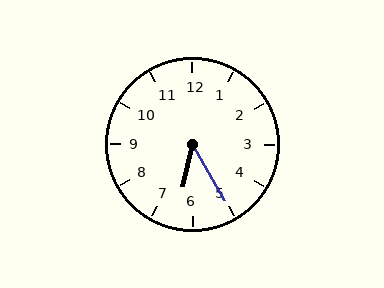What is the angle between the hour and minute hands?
Approximately 42 degrees.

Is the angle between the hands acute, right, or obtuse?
It is acute.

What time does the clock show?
6:25.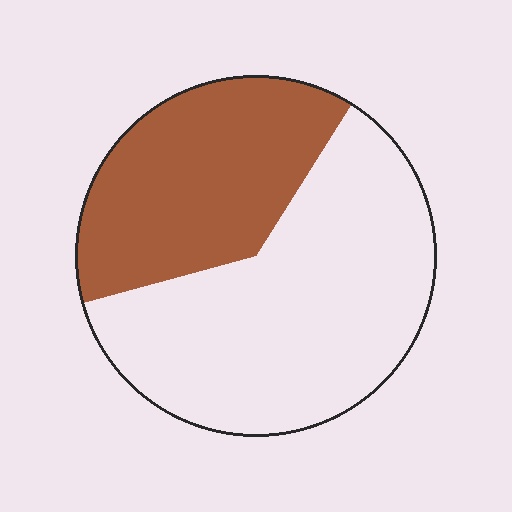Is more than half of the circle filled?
No.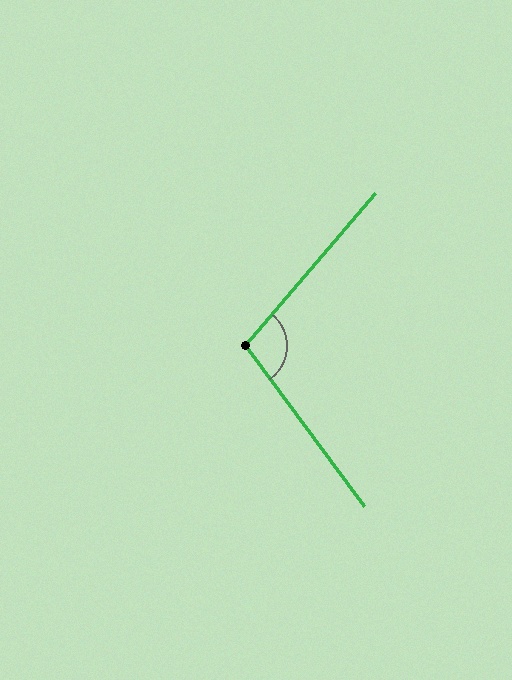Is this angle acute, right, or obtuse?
It is obtuse.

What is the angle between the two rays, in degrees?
Approximately 103 degrees.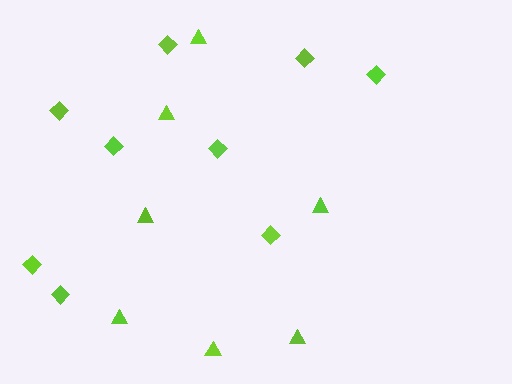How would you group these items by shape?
There are 2 groups: one group of diamonds (9) and one group of triangles (7).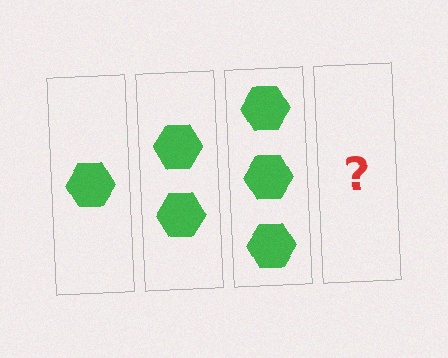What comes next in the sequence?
The next element should be 4 hexagons.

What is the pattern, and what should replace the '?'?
The pattern is that each step adds one more hexagon. The '?' should be 4 hexagons.